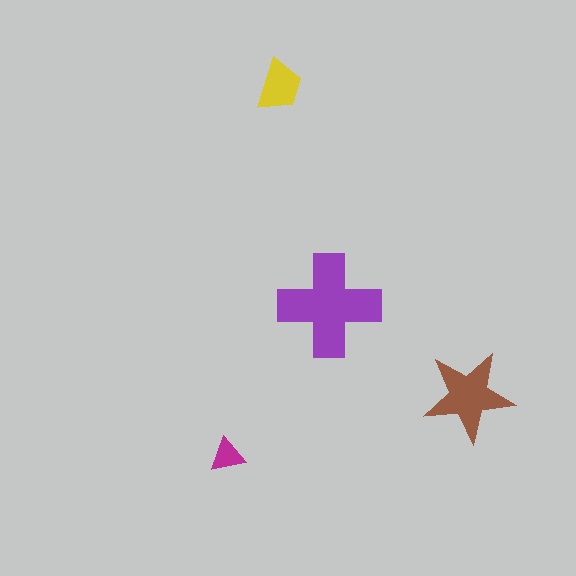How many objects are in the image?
There are 4 objects in the image.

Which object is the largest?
The purple cross.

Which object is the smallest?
The magenta triangle.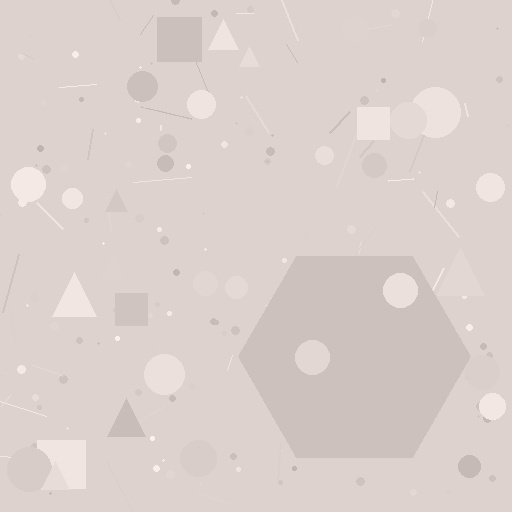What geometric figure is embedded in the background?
A hexagon is embedded in the background.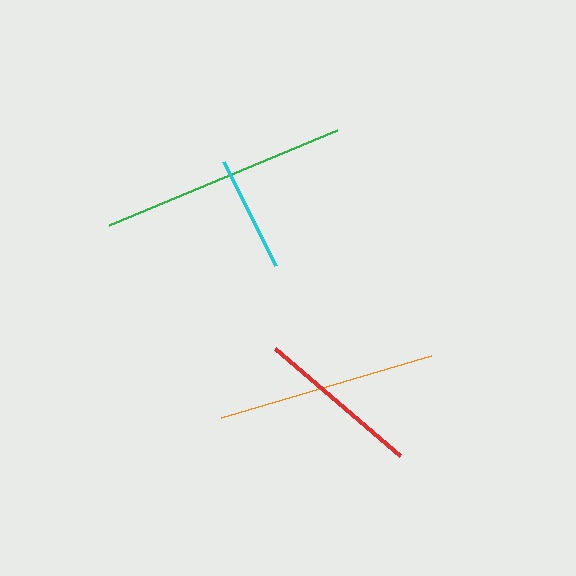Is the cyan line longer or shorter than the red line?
The red line is longer than the cyan line.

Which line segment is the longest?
The green line is the longest at approximately 247 pixels.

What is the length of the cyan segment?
The cyan segment is approximately 116 pixels long.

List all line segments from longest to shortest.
From longest to shortest: green, orange, red, cyan.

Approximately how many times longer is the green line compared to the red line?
The green line is approximately 1.5 times the length of the red line.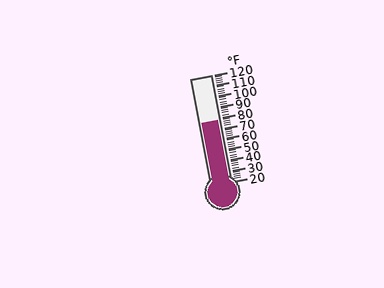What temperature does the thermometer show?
The thermometer shows approximately 78°F.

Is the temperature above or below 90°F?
The temperature is below 90°F.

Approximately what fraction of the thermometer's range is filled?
The thermometer is filled to approximately 60% of its range.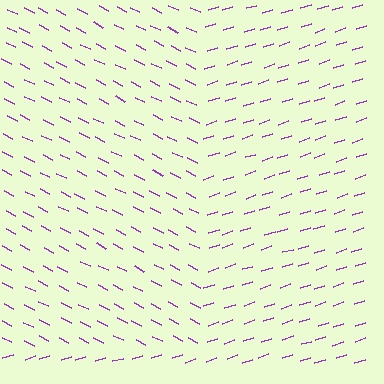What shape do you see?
I see a rectangle.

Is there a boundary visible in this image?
Yes, there is a texture boundary formed by a change in line orientation.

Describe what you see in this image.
The image is filled with small purple line segments. A rectangle region in the image has lines oriented differently from the surrounding lines, creating a visible texture boundary.